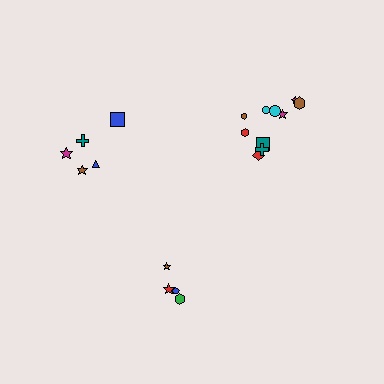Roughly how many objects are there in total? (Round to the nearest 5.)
Roughly 20 objects in total.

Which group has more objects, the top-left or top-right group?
The top-right group.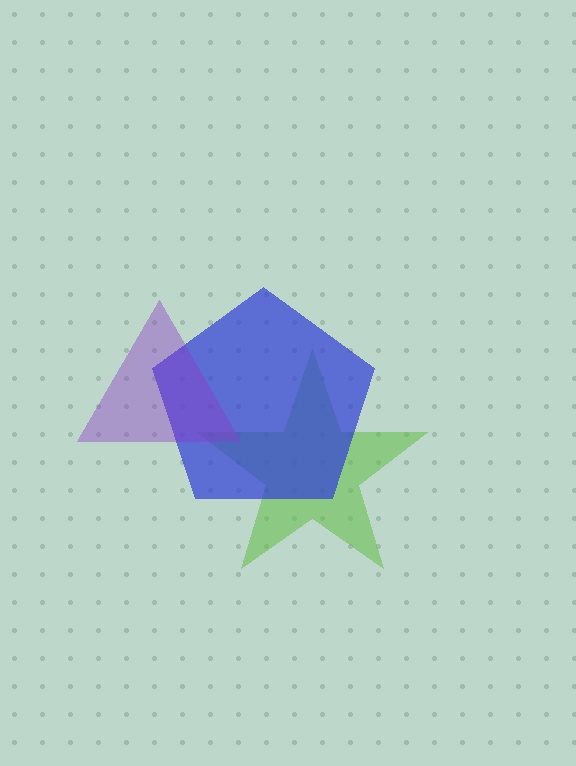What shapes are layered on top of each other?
The layered shapes are: a lime star, a blue pentagon, a purple triangle.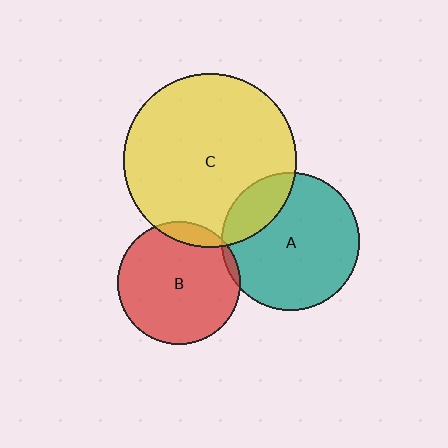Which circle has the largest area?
Circle C (yellow).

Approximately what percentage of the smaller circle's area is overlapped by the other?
Approximately 20%.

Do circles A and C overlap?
Yes.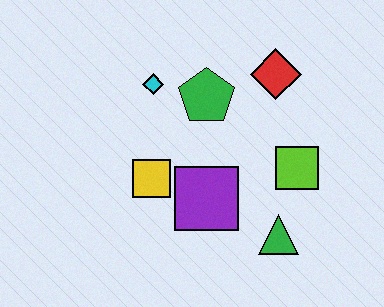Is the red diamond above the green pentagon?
Yes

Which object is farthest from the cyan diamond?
The green triangle is farthest from the cyan diamond.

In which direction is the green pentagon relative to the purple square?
The green pentagon is above the purple square.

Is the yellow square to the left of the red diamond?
Yes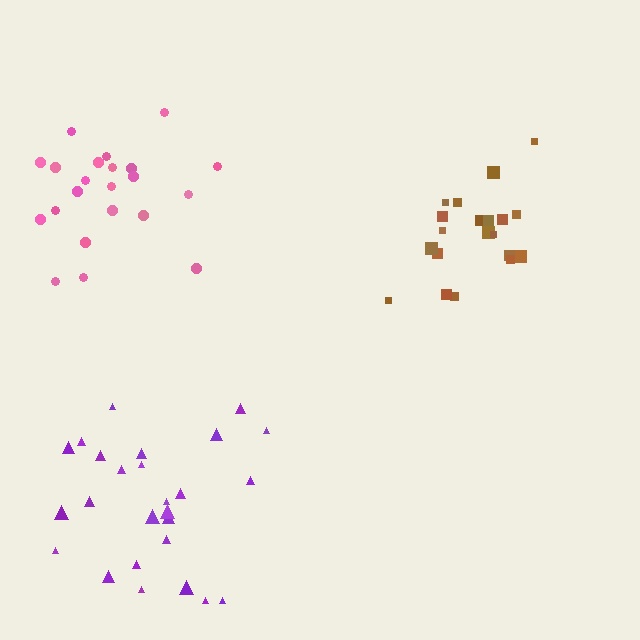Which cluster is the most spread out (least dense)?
Purple.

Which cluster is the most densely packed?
Brown.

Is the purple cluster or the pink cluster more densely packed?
Pink.